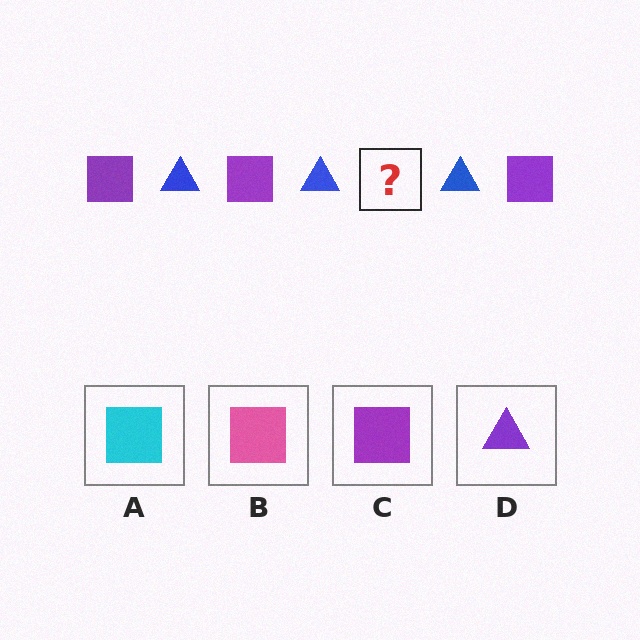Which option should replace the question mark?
Option C.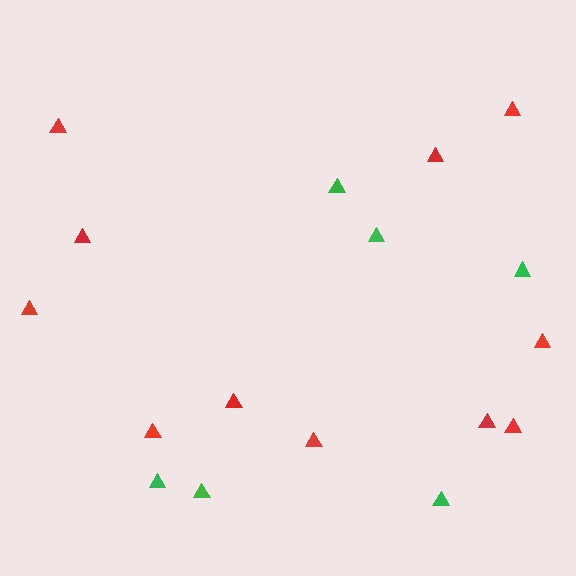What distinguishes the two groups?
There are 2 groups: one group of red triangles (11) and one group of green triangles (6).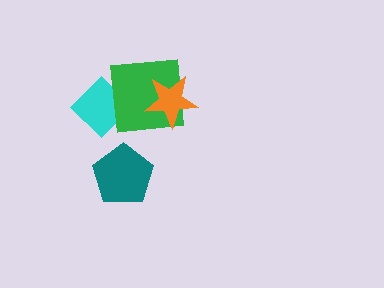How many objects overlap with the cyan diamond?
1 object overlaps with the cyan diamond.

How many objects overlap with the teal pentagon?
0 objects overlap with the teal pentagon.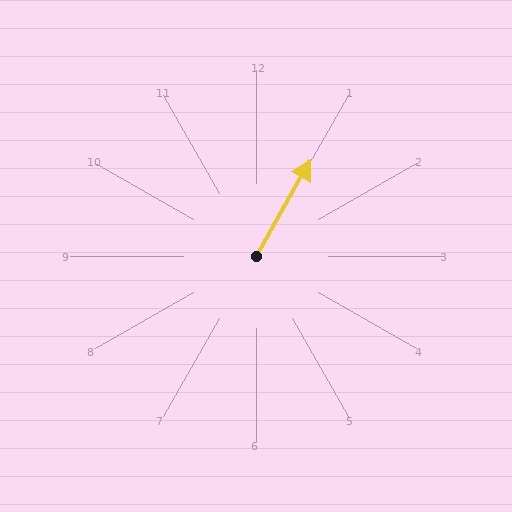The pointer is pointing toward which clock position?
Roughly 1 o'clock.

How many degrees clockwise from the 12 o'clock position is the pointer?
Approximately 30 degrees.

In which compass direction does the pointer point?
Northeast.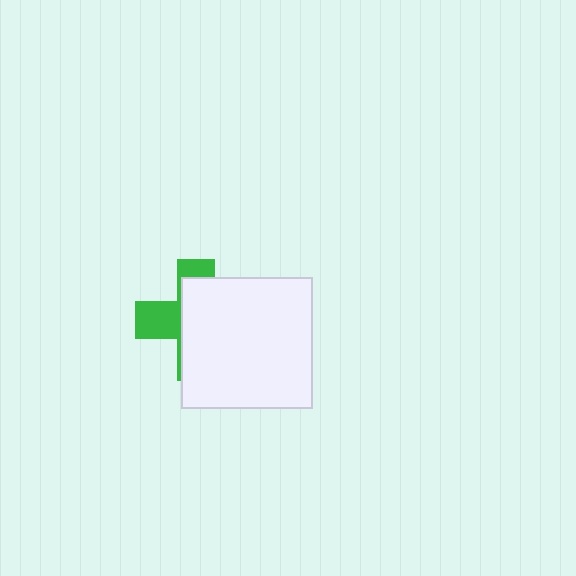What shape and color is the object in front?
The object in front is a white square.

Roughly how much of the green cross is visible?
A small part of it is visible (roughly 34%).